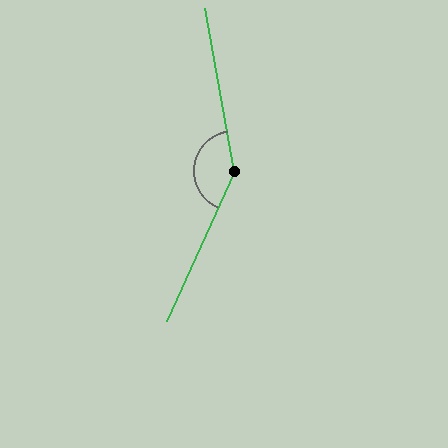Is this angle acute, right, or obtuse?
It is obtuse.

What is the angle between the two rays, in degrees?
Approximately 145 degrees.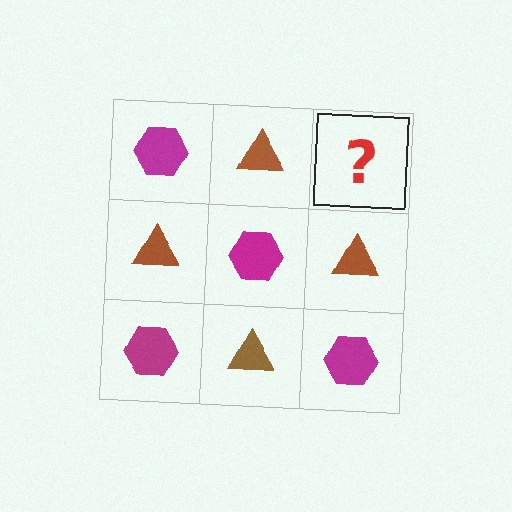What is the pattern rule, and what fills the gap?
The rule is that it alternates magenta hexagon and brown triangle in a checkerboard pattern. The gap should be filled with a magenta hexagon.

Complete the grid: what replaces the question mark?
The question mark should be replaced with a magenta hexagon.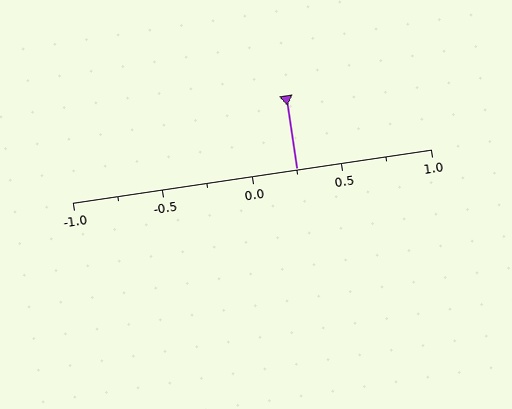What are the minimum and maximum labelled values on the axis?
The axis runs from -1.0 to 1.0.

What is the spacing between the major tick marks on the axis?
The major ticks are spaced 0.5 apart.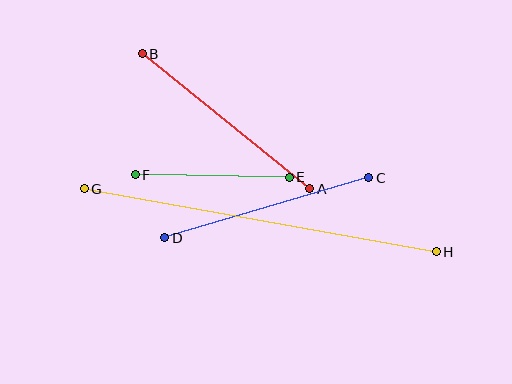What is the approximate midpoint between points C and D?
The midpoint is at approximately (267, 208) pixels.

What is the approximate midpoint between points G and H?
The midpoint is at approximately (260, 220) pixels.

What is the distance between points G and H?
The distance is approximately 358 pixels.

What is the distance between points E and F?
The distance is approximately 154 pixels.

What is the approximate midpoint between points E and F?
The midpoint is at approximately (212, 176) pixels.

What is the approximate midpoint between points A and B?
The midpoint is at approximately (226, 121) pixels.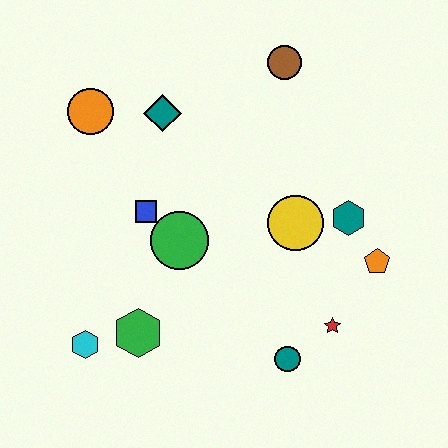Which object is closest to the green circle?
The blue square is closest to the green circle.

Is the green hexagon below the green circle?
Yes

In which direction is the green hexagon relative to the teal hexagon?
The green hexagon is to the left of the teal hexagon.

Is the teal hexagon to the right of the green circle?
Yes